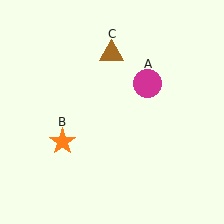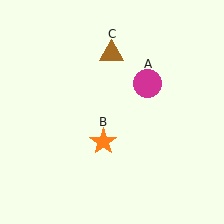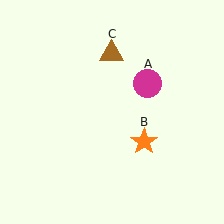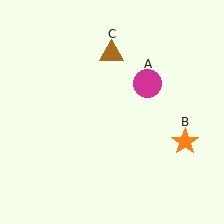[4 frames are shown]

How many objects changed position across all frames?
1 object changed position: orange star (object B).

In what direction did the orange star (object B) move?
The orange star (object B) moved right.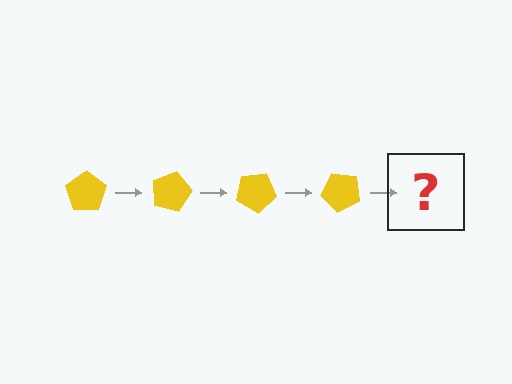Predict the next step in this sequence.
The next step is a yellow pentagon rotated 60 degrees.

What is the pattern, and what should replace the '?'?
The pattern is that the pentagon rotates 15 degrees each step. The '?' should be a yellow pentagon rotated 60 degrees.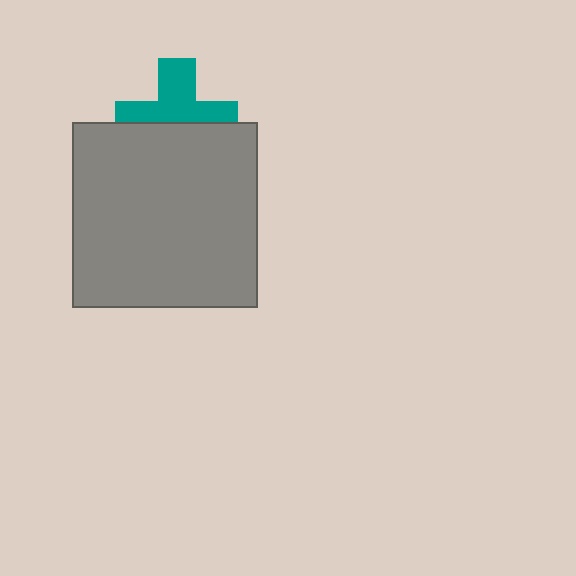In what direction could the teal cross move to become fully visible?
The teal cross could move up. That would shift it out from behind the gray square entirely.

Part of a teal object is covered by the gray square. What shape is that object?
It is a cross.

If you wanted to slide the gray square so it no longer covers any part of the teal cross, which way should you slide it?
Slide it down — that is the most direct way to separate the two shapes.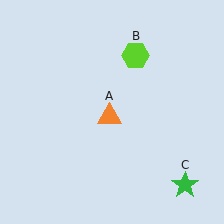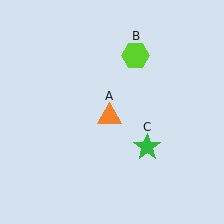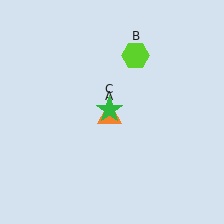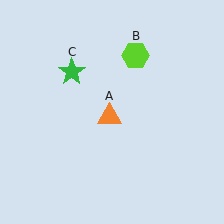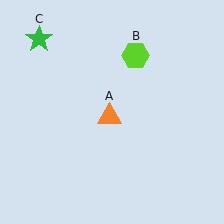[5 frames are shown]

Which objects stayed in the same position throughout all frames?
Orange triangle (object A) and lime hexagon (object B) remained stationary.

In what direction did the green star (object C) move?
The green star (object C) moved up and to the left.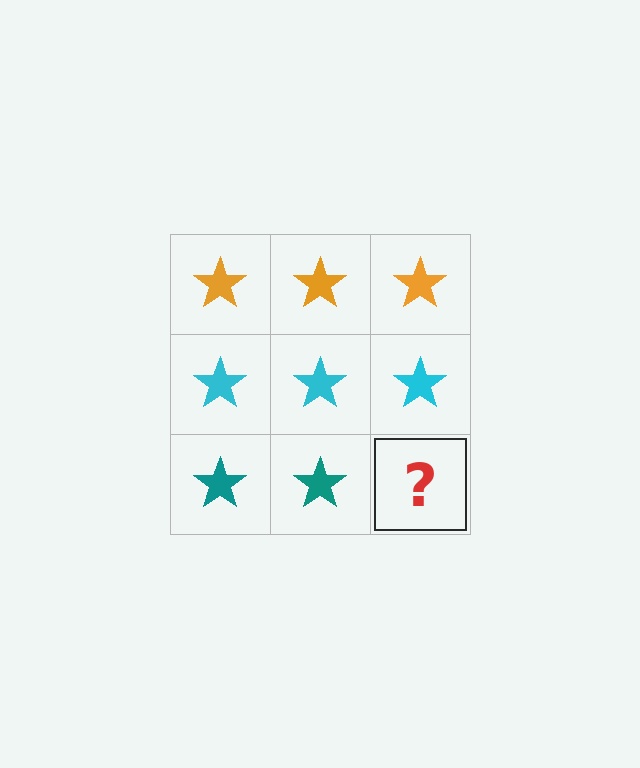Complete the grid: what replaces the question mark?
The question mark should be replaced with a teal star.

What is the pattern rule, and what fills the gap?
The rule is that each row has a consistent color. The gap should be filled with a teal star.